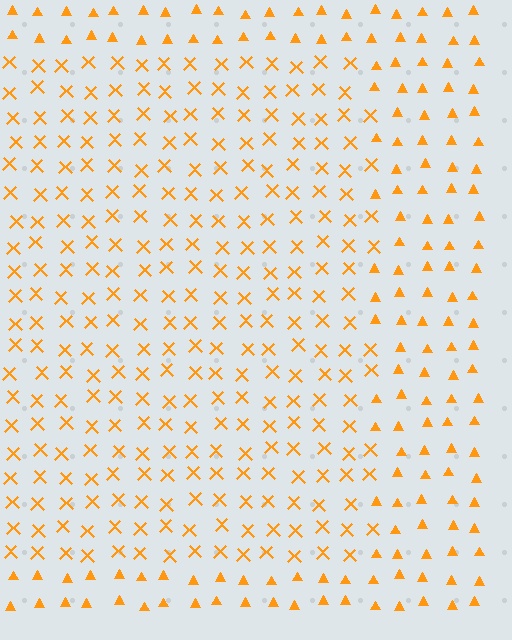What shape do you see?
I see a rectangle.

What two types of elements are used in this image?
The image uses X marks inside the rectangle region and triangles outside it.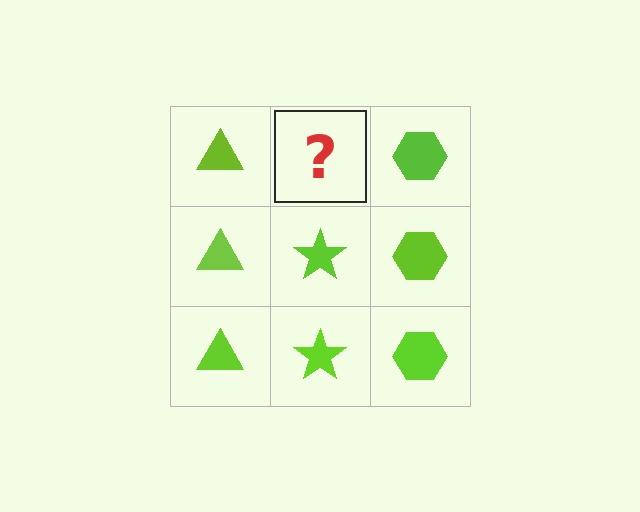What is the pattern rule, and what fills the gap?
The rule is that each column has a consistent shape. The gap should be filled with a lime star.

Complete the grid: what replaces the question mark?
The question mark should be replaced with a lime star.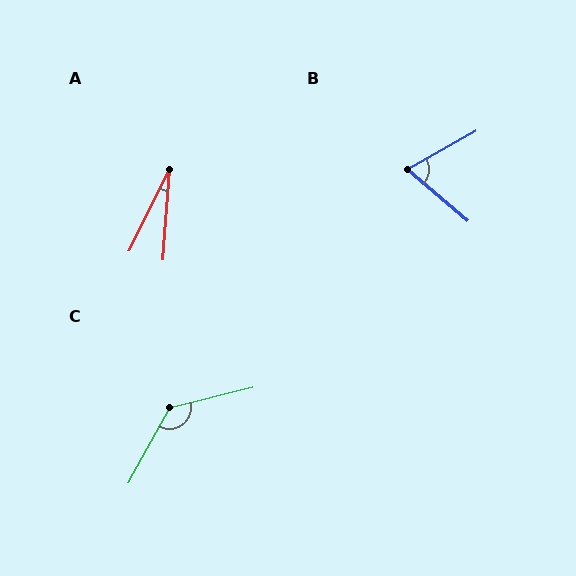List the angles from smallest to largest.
A (22°), B (70°), C (132°).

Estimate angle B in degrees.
Approximately 70 degrees.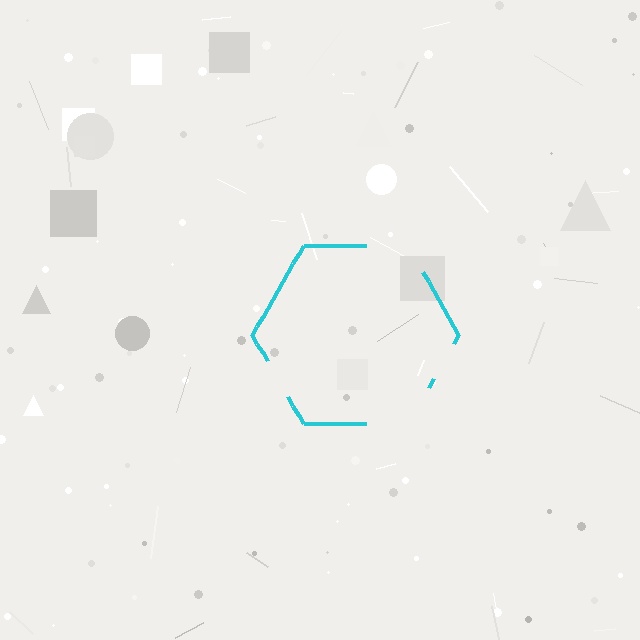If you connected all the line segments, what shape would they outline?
They would outline a hexagon.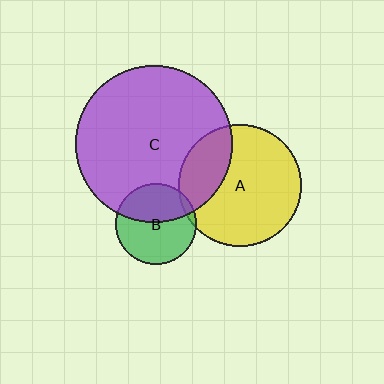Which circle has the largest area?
Circle C (purple).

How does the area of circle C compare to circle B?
Approximately 3.7 times.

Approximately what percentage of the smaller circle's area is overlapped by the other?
Approximately 5%.